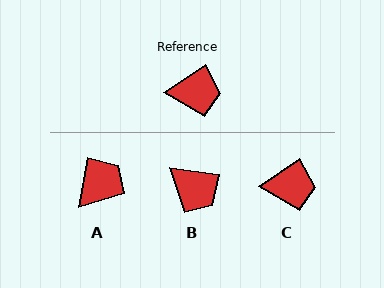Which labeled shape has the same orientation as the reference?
C.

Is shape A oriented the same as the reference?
No, it is off by about 47 degrees.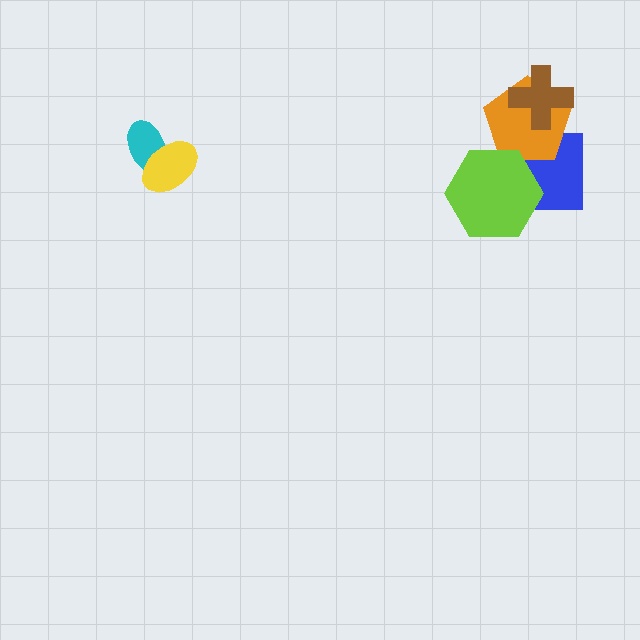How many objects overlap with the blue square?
2 objects overlap with the blue square.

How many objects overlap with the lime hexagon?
2 objects overlap with the lime hexagon.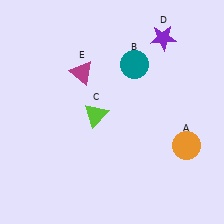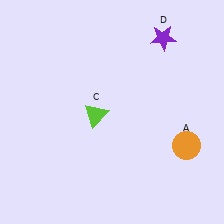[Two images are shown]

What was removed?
The magenta triangle (E), the teal circle (B) were removed in Image 2.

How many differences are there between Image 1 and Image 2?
There are 2 differences between the two images.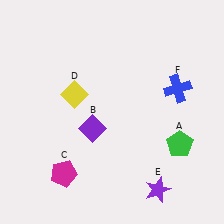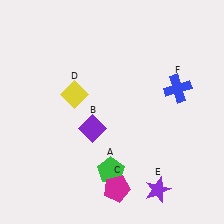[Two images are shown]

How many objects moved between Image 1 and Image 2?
2 objects moved between the two images.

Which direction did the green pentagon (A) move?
The green pentagon (A) moved left.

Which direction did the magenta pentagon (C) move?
The magenta pentagon (C) moved right.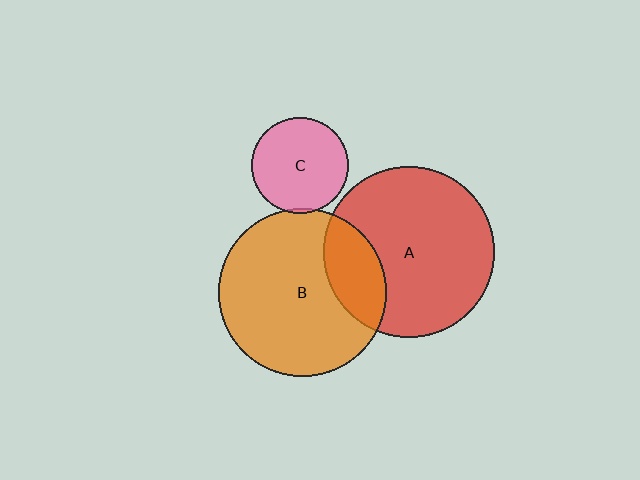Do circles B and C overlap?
Yes.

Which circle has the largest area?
Circle A (red).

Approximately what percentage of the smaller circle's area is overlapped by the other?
Approximately 5%.